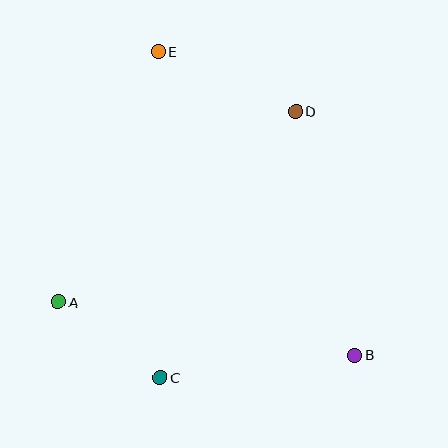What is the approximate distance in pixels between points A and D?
The distance between A and D is approximately 304 pixels.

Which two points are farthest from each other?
Points B and E are farthest from each other.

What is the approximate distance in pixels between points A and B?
The distance between A and B is approximately 301 pixels.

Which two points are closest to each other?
Points A and C are closest to each other.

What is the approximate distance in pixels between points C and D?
The distance between C and D is approximately 298 pixels.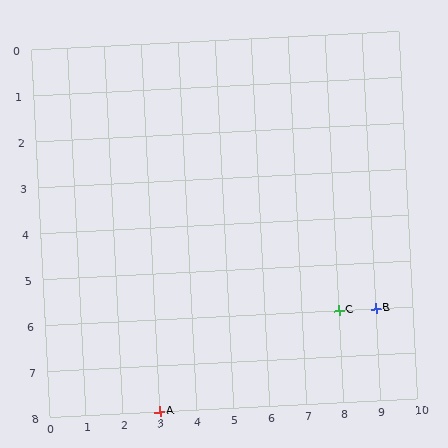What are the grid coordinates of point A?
Point A is at grid coordinates (3, 8).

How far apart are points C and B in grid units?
Points C and B are 1 column apart.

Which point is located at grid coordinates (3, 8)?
Point A is at (3, 8).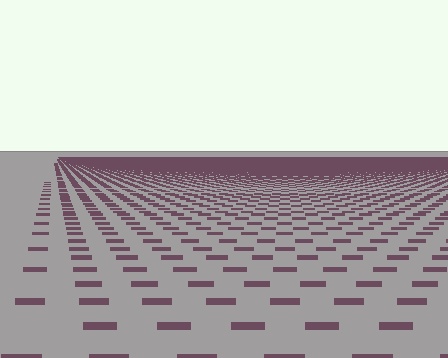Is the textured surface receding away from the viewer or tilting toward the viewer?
The surface is receding away from the viewer. Texture elements get smaller and denser toward the top.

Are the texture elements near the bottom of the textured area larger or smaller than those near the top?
Larger. Near the bottom, elements are closer to the viewer and appear at a bigger on-screen size.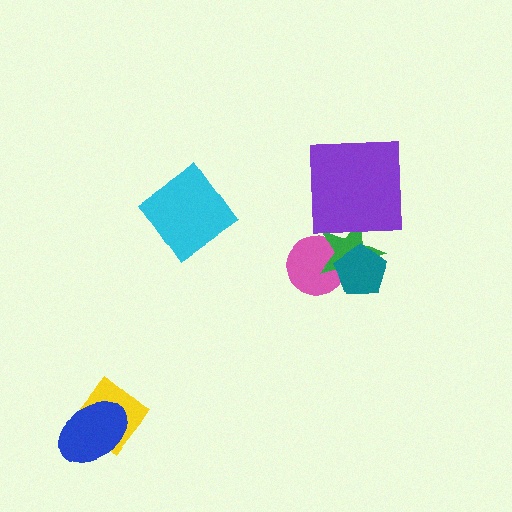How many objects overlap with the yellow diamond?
1 object overlaps with the yellow diamond.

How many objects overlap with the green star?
3 objects overlap with the green star.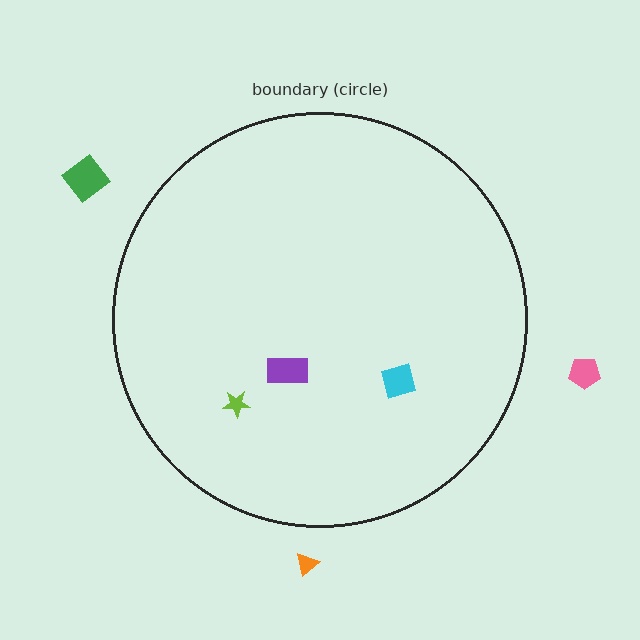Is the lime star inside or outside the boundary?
Inside.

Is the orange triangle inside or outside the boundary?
Outside.